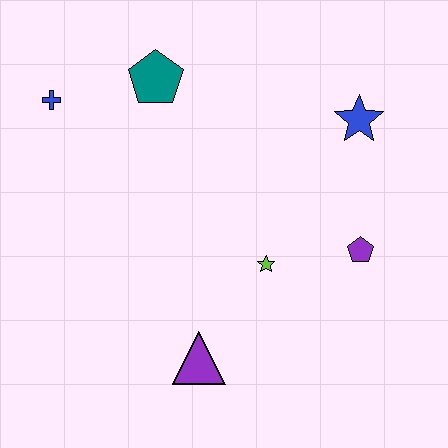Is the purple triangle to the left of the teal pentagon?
No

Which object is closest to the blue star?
The purple pentagon is closest to the blue star.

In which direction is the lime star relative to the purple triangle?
The lime star is above the purple triangle.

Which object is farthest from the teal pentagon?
The purple triangle is farthest from the teal pentagon.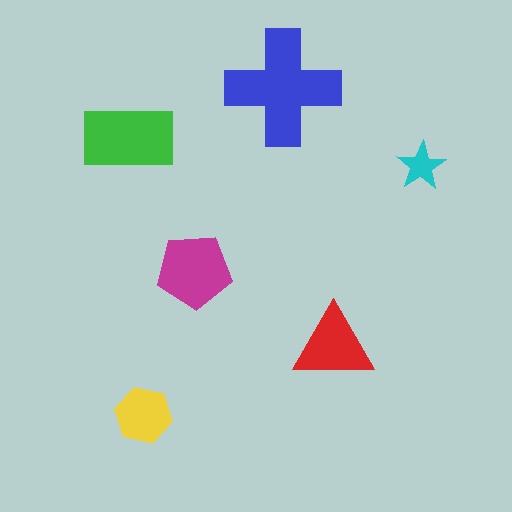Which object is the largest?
The blue cross.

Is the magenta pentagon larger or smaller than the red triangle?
Larger.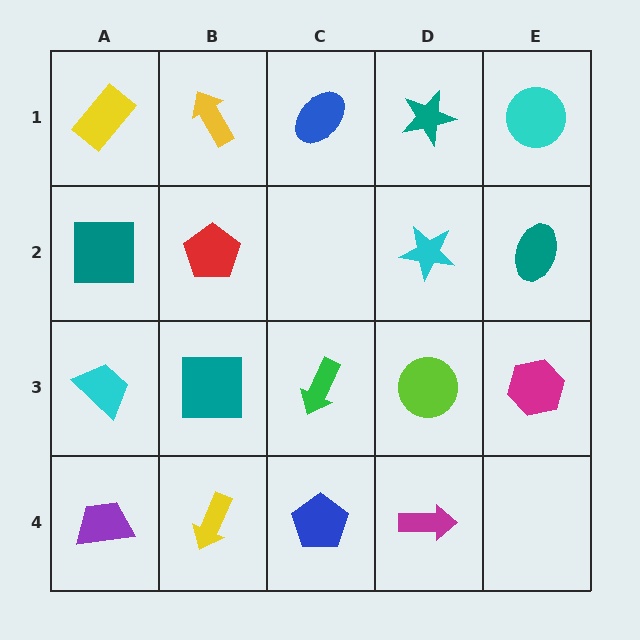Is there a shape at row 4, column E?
No, that cell is empty.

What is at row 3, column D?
A lime circle.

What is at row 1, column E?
A cyan circle.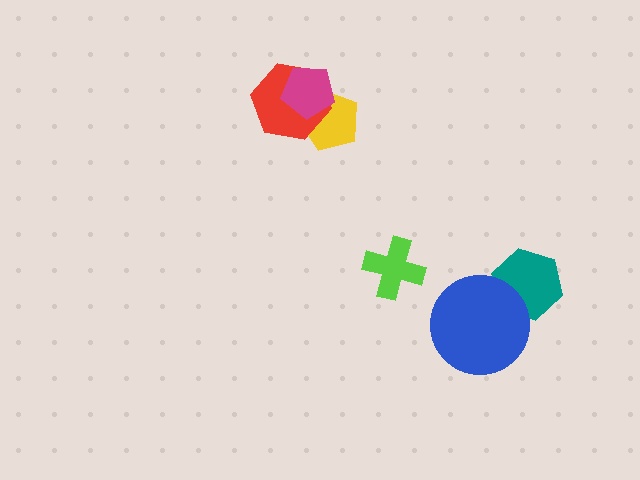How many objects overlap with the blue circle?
1 object overlaps with the blue circle.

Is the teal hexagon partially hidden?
Yes, it is partially covered by another shape.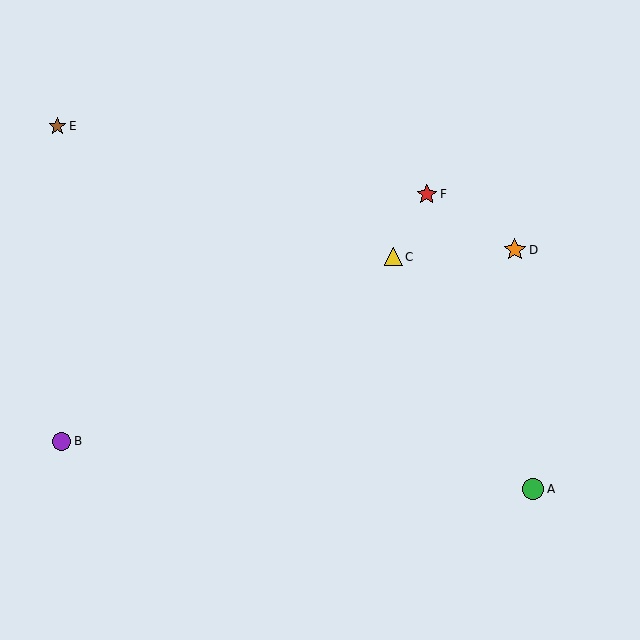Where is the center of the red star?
The center of the red star is at (427, 194).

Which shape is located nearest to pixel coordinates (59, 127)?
The brown star (labeled E) at (57, 126) is nearest to that location.